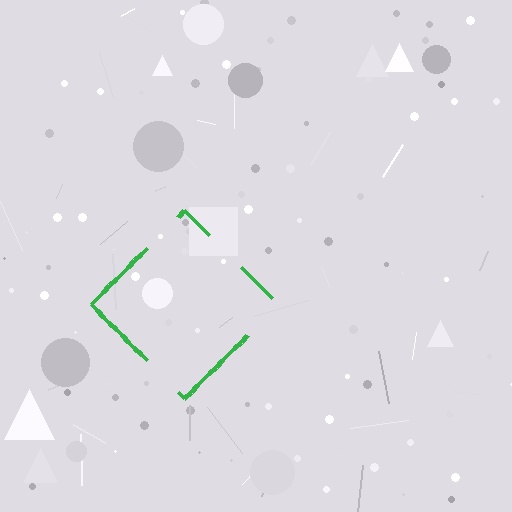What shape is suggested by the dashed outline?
The dashed outline suggests a diamond.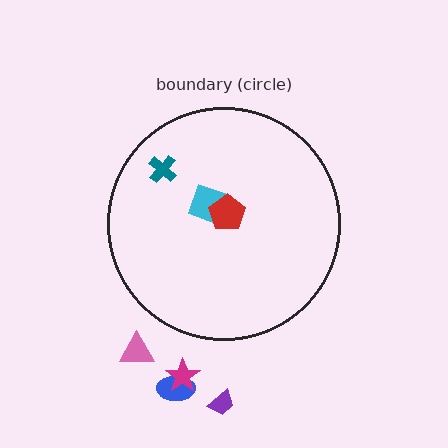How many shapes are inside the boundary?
3 inside, 4 outside.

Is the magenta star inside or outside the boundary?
Outside.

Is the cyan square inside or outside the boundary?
Inside.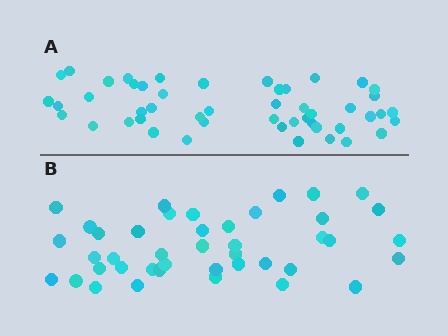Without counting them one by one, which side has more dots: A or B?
Region A (the top region) has more dots.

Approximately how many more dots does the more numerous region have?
Region A has roughly 8 or so more dots than region B.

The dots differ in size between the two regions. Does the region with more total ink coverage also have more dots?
No. Region B has more total ink coverage because its dots are larger, but region A actually contains more individual dots. Total area can be misleading — the number of items is what matters here.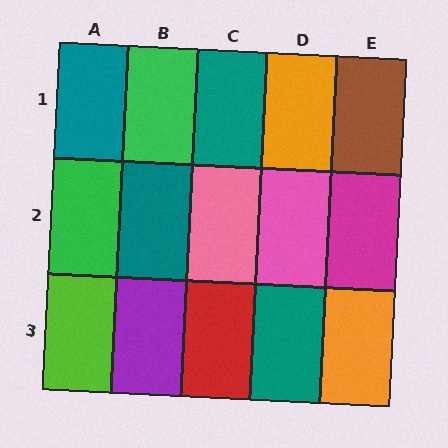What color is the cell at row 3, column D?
Teal.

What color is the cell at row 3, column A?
Lime.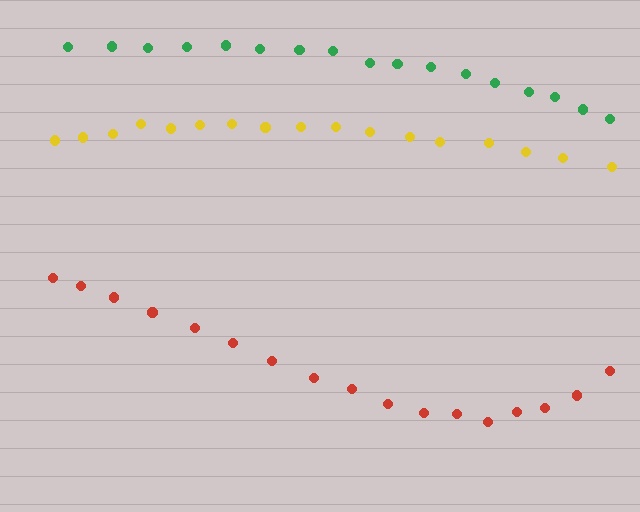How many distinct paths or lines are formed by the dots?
There are 3 distinct paths.